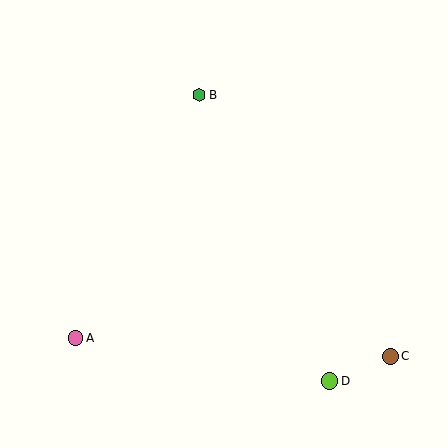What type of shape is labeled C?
Shape C is a brown circle.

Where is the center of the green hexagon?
The center of the green hexagon is at (199, 95).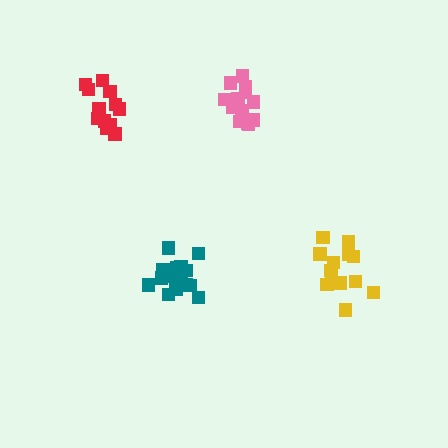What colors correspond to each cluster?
The clusters are colored: red, yellow, pink, teal.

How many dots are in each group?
Group 1: 12 dots, Group 2: 13 dots, Group 3: 15 dots, Group 4: 18 dots (58 total).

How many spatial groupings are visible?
There are 4 spatial groupings.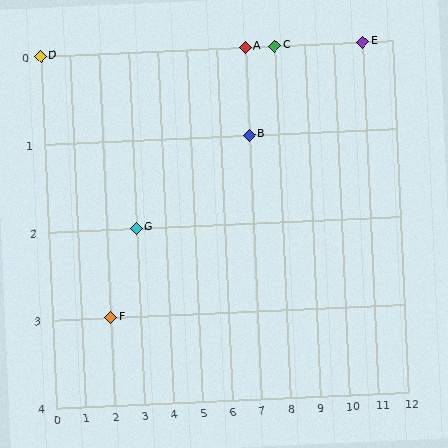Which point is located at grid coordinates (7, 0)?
Point A is at (7, 0).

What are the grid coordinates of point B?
Point B is at grid coordinates (7, 1).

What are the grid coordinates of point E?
Point E is at grid coordinates (11, 0).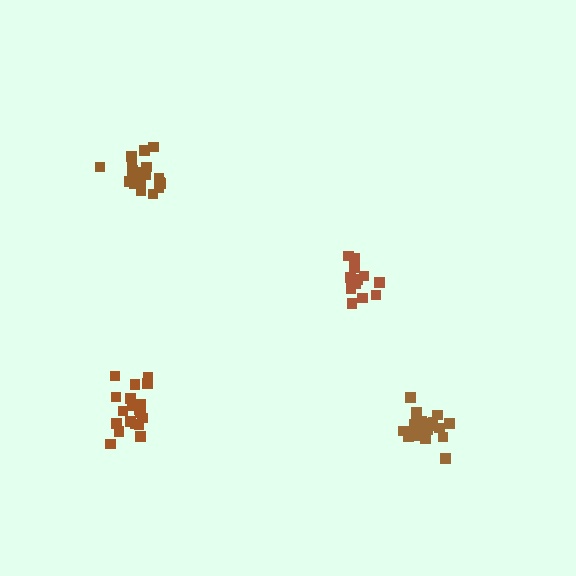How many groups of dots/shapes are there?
There are 4 groups.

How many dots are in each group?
Group 1: 19 dots, Group 2: 20 dots, Group 3: 21 dots, Group 4: 16 dots (76 total).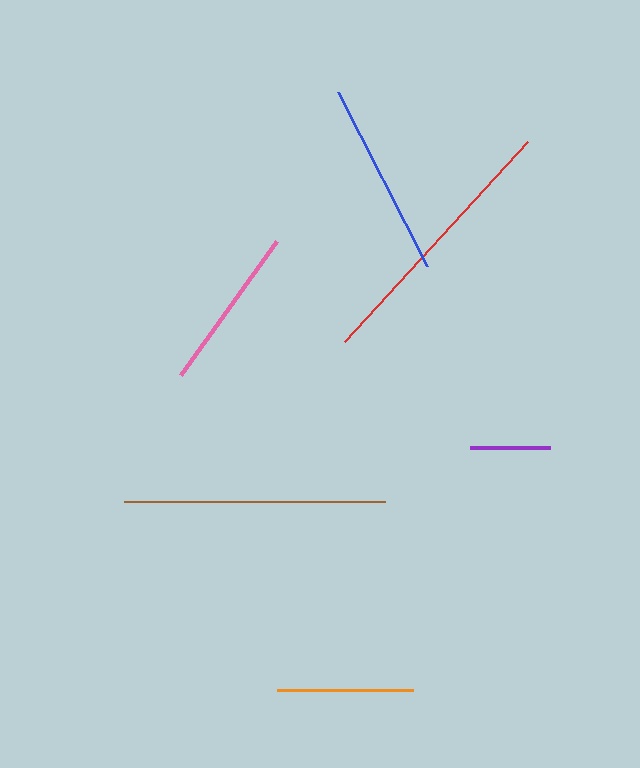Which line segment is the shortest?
The purple line is the shortest at approximately 80 pixels.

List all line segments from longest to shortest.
From longest to shortest: red, brown, blue, pink, orange, purple.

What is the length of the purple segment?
The purple segment is approximately 80 pixels long.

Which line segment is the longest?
The red line is the longest at approximately 271 pixels.